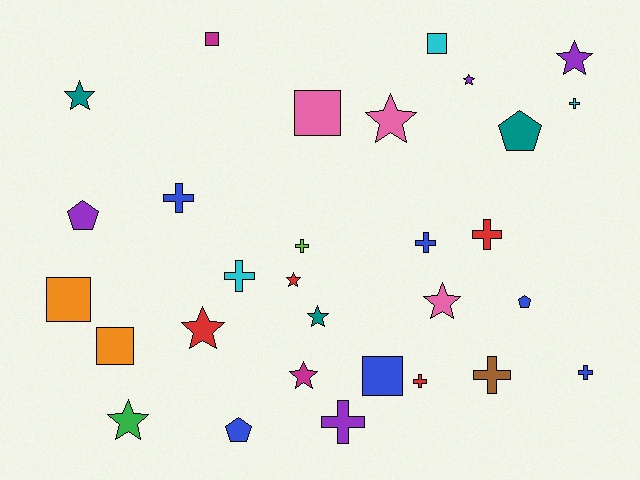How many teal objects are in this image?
There are 3 teal objects.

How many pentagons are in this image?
There are 4 pentagons.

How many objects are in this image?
There are 30 objects.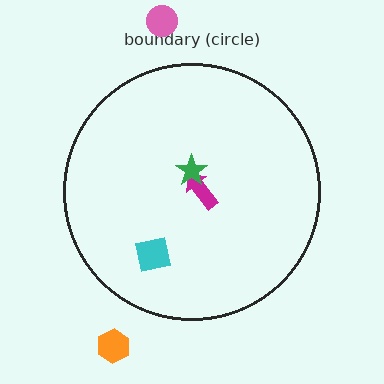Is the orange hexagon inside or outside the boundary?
Outside.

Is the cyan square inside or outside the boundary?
Inside.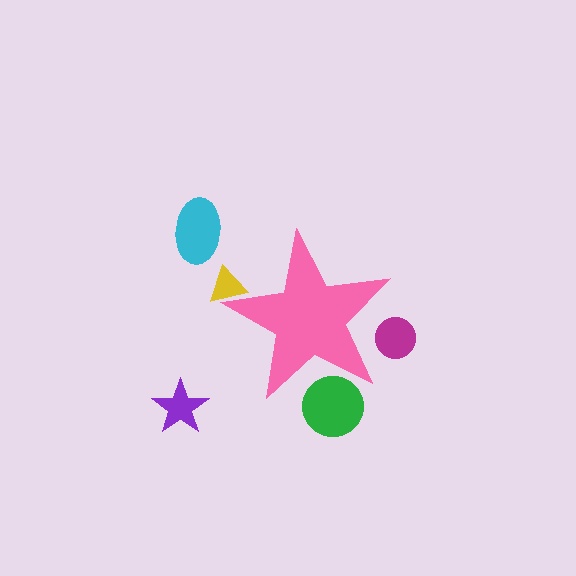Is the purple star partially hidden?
No, the purple star is fully visible.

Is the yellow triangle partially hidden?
Yes, the yellow triangle is partially hidden behind the pink star.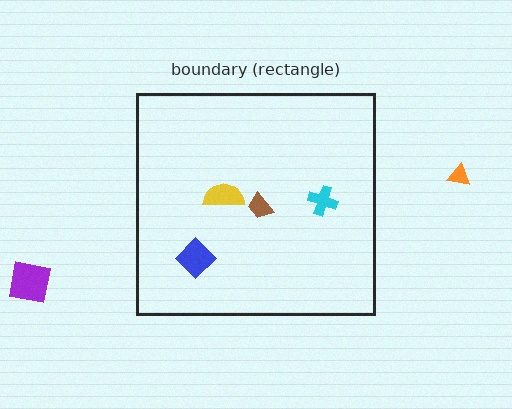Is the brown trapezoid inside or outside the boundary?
Inside.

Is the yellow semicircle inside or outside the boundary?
Inside.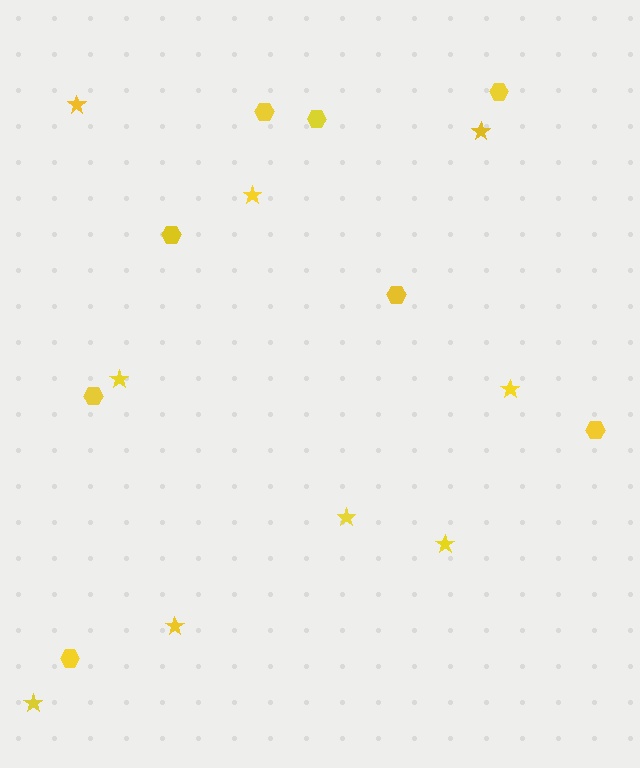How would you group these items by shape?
There are 2 groups: one group of stars (9) and one group of hexagons (8).